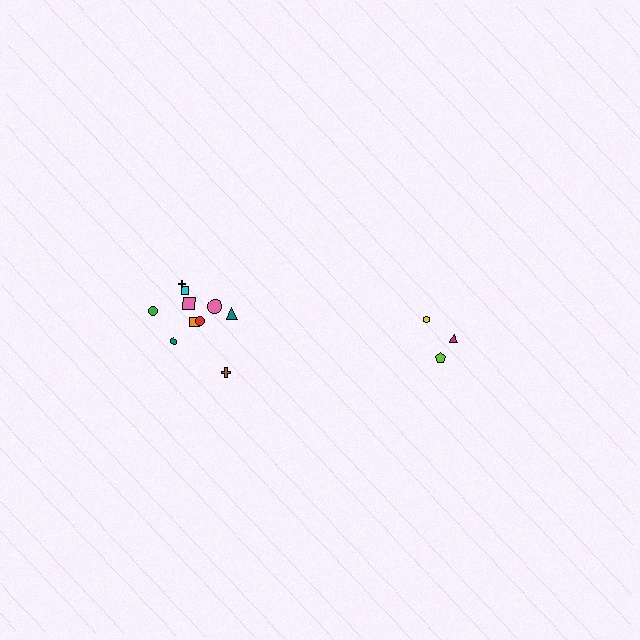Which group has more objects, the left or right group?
The left group.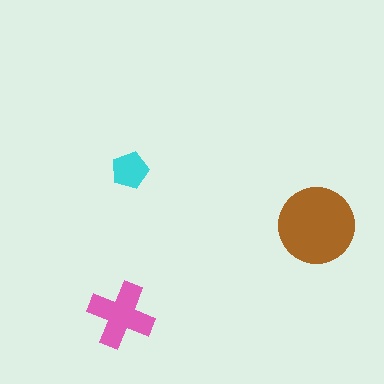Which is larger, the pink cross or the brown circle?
The brown circle.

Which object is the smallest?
The cyan pentagon.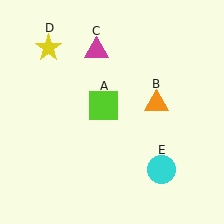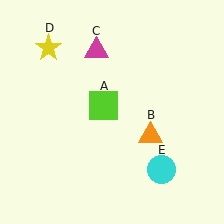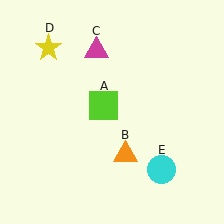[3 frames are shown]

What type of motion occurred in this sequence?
The orange triangle (object B) rotated clockwise around the center of the scene.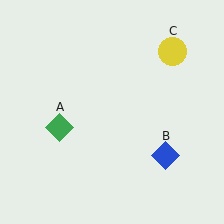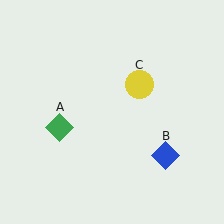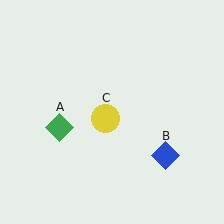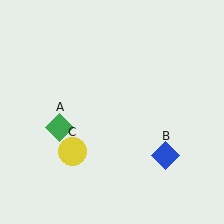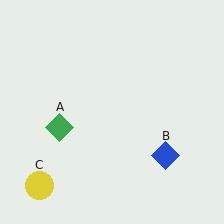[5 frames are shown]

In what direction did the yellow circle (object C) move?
The yellow circle (object C) moved down and to the left.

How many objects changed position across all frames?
1 object changed position: yellow circle (object C).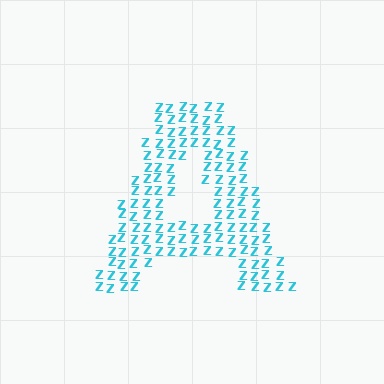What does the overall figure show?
The overall figure shows the letter A.